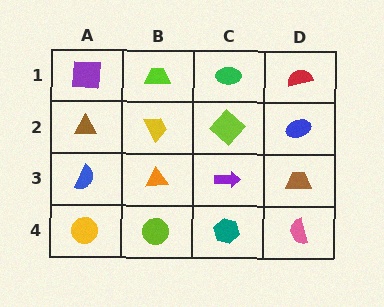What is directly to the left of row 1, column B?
A purple square.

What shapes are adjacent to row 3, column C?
A lime diamond (row 2, column C), a teal hexagon (row 4, column C), an orange triangle (row 3, column B), a brown trapezoid (row 3, column D).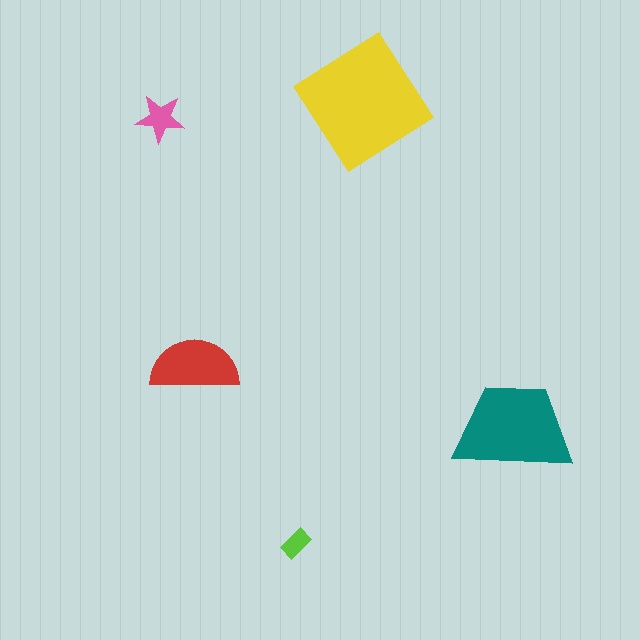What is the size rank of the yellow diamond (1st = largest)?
1st.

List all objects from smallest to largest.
The lime rectangle, the pink star, the red semicircle, the teal trapezoid, the yellow diamond.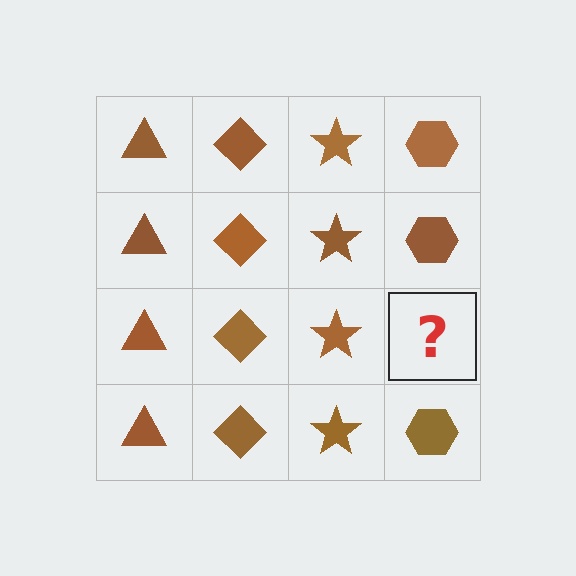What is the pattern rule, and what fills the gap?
The rule is that each column has a consistent shape. The gap should be filled with a brown hexagon.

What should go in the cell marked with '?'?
The missing cell should contain a brown hexagon.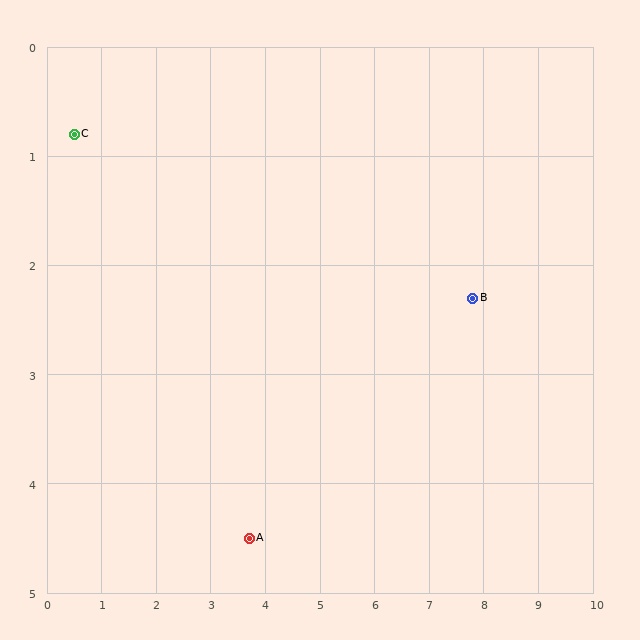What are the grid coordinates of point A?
Point A is at approximately (3.7, 4.5).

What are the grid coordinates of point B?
Point B is at approximately (7.8, 2.3).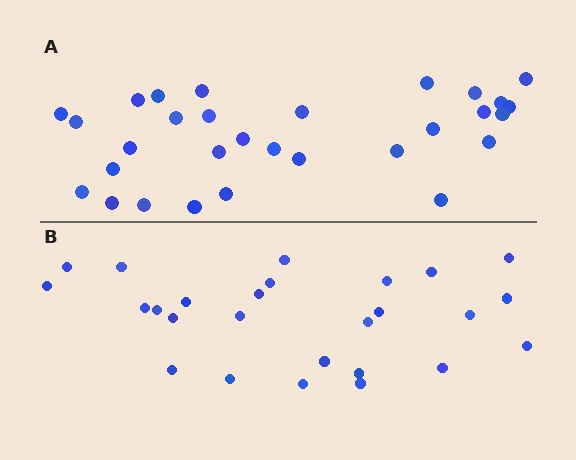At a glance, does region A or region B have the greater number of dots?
Region A (the top region) has more dots.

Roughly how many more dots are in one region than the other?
Region A has about 4 more dots than region B.